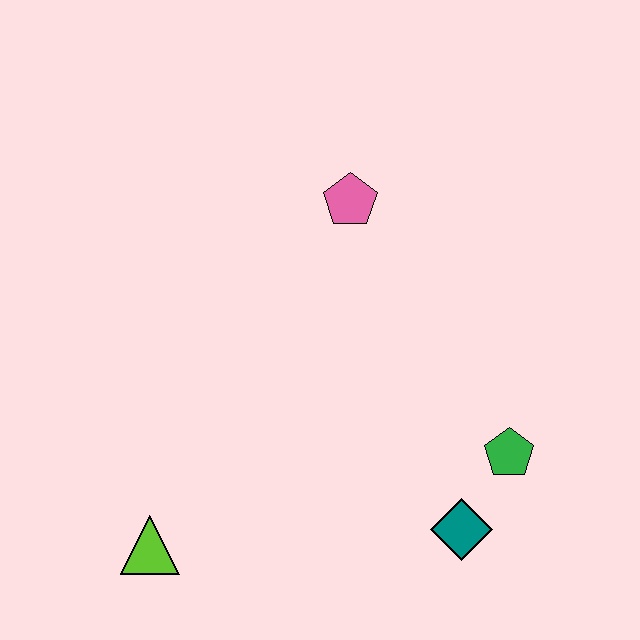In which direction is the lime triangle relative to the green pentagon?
The lime triangle is to the left of the green pentagon.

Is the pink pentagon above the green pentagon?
Yes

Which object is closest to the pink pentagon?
The green pentagon is closest to the pink pentagon.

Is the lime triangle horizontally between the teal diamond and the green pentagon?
No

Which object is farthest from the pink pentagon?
The lime triangle is farthest from the pink pentagon.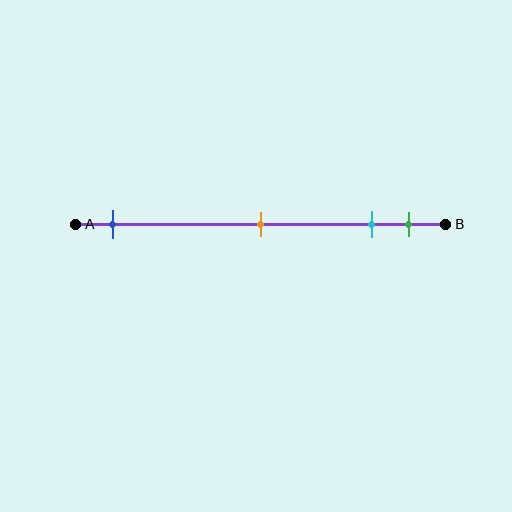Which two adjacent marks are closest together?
The cyan and green marks are the closest adjacent pair.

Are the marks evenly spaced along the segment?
No, the marks are not evenly spaced.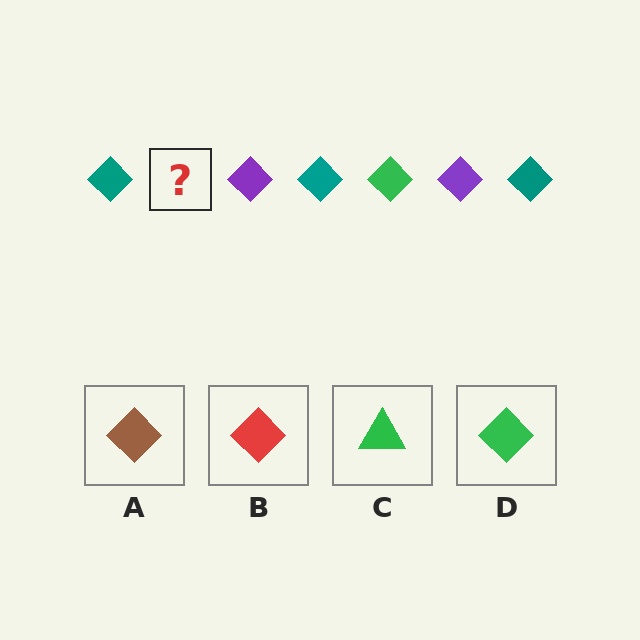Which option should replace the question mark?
Option D.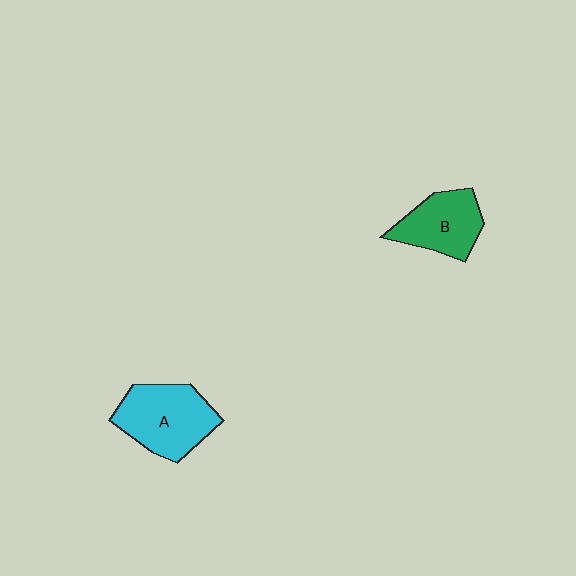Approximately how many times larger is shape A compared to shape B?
Approximately 1.3 times.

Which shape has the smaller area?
Shape B (green).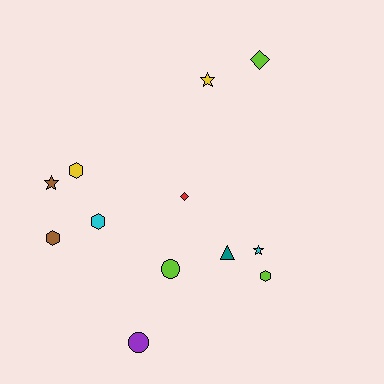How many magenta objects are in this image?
There are no magenta objects.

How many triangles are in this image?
There is 1 triangle.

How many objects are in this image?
There are 12 objects.